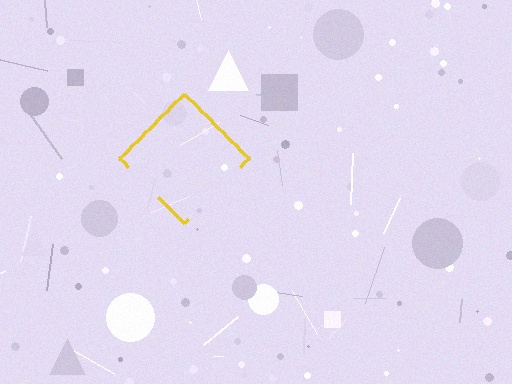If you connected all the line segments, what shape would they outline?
They would outline a diamond.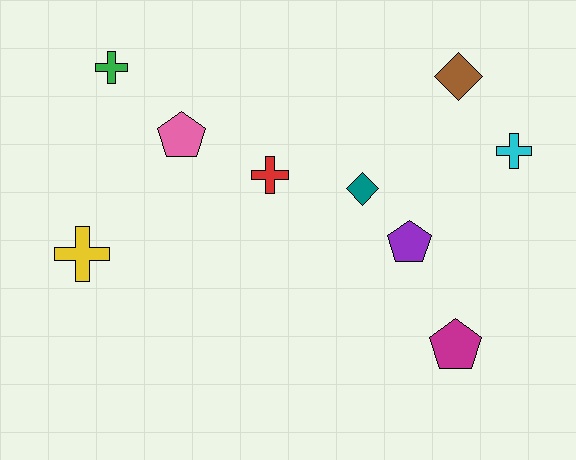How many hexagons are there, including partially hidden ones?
There are no hexagons.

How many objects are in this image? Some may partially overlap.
There are 9 objects.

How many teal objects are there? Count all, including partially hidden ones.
There is 1 teal object.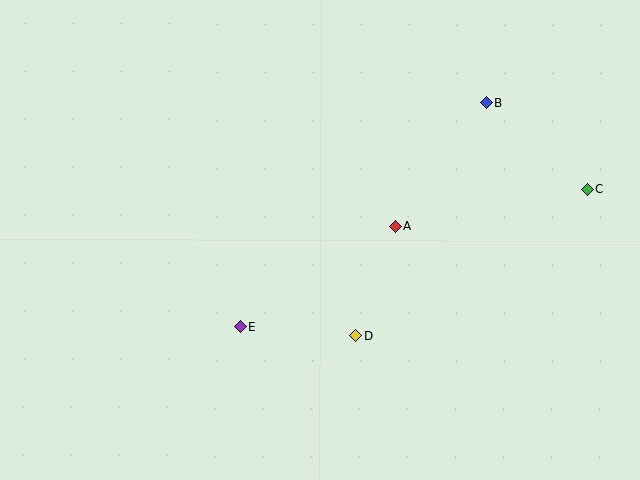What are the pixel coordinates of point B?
Point B is at (486, 103).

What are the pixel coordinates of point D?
Point D is at (355, 336).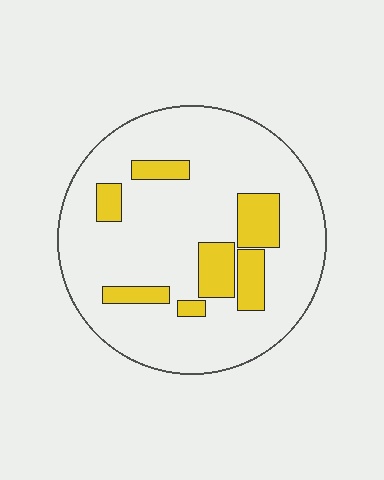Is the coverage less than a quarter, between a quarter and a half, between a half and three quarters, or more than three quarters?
Less than a quarter.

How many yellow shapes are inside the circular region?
7.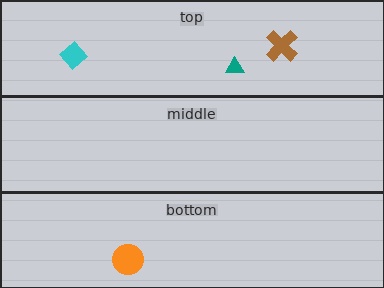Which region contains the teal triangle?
The top region.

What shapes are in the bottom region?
The orange circle.